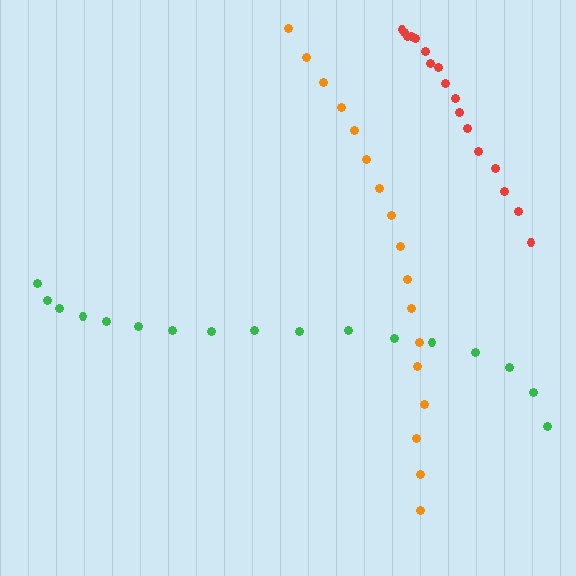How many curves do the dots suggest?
There are 3 distinct paths.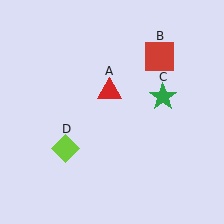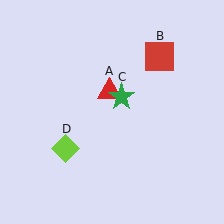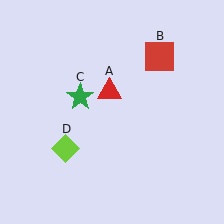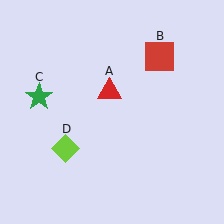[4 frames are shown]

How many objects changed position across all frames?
1 object changed position: green star (object C).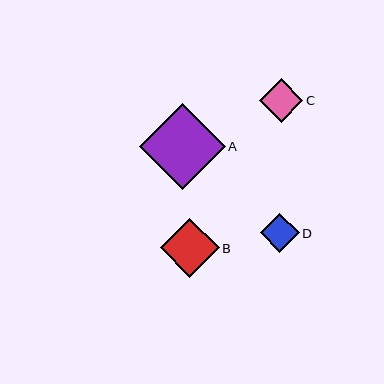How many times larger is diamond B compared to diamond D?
Diamond B is approximately 1.5 times the size of diamond D.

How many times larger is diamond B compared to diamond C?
Diamond B is approximately 1.4 times the size of diamond C.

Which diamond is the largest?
Diamond A is the largest with a size of approximately 86 pixels.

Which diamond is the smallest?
Diamond D is the smallest with a size of approximately 39 pixels.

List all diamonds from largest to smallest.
From largest to smallest: A, B, C, D.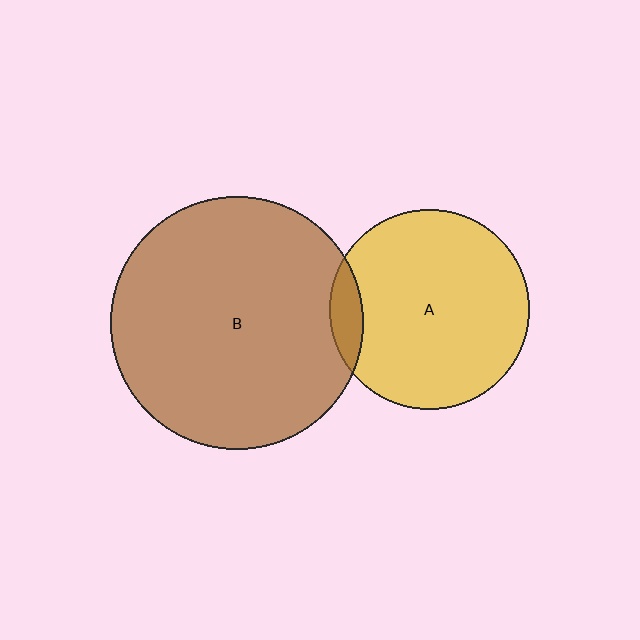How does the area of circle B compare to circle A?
Approximately 1.6 times.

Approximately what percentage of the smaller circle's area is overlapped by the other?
Approximately 10%.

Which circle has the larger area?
Circle B (brown).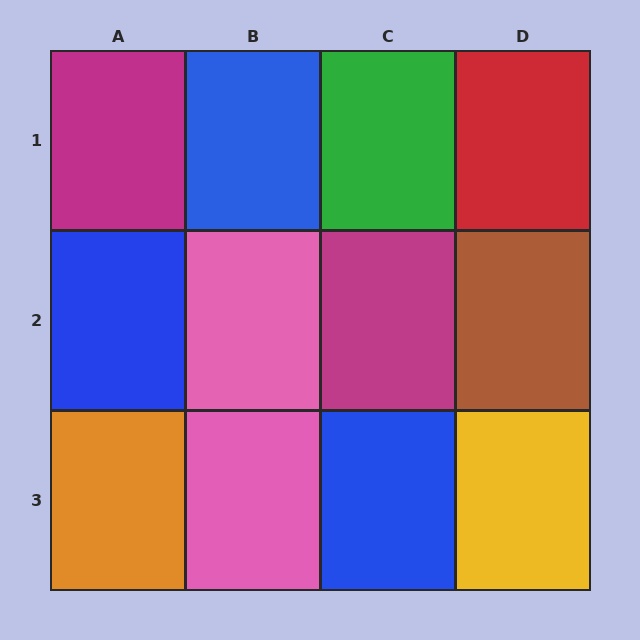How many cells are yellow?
1 cell is yellow.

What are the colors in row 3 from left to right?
Orange, pink, blue, yellow.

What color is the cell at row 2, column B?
Pink.